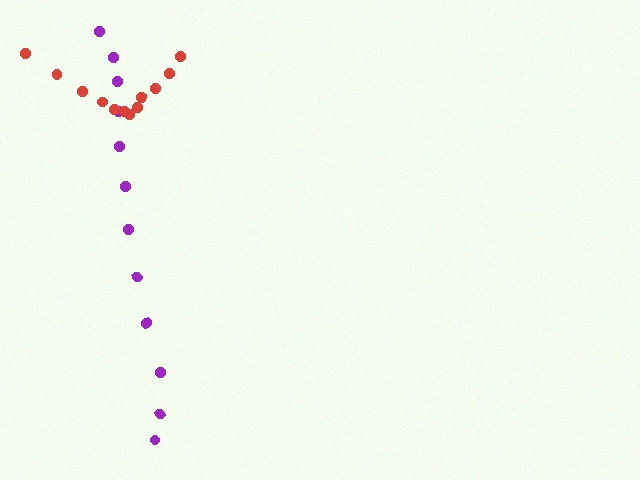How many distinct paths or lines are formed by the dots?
There are 2 distinct paths.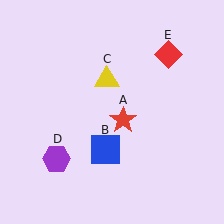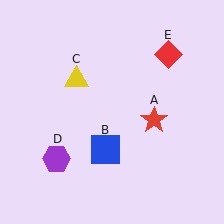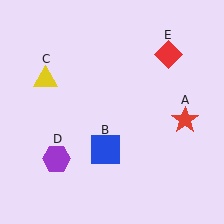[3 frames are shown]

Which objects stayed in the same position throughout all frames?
Blue square (object B) and purple hexagon (object D) and red diamond (object E) remained stationary.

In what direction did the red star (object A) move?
The red star (object A) moved right.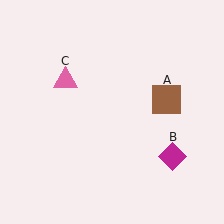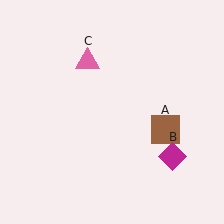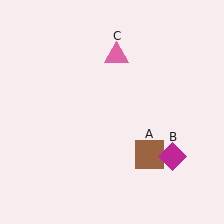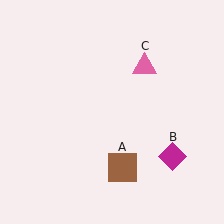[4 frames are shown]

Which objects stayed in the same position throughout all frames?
Magenta diamond (object B) remained stationary.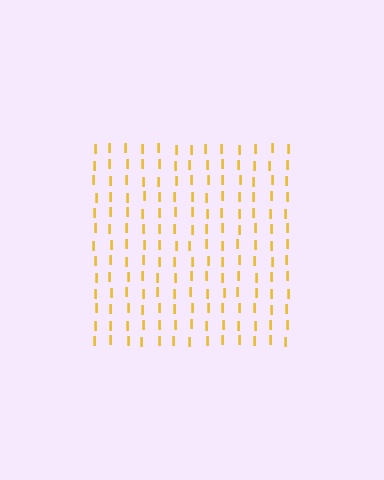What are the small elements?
The small elements are letter I's.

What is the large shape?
The large shape is a square.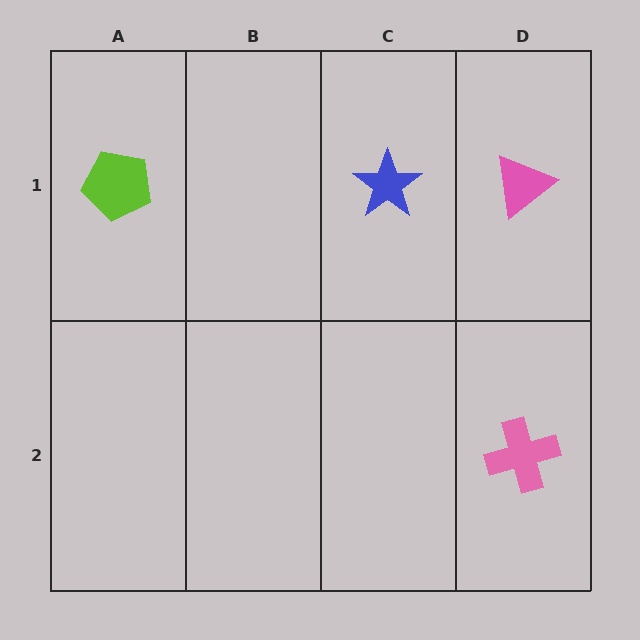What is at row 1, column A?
A lime pentagon.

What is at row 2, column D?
A pink cross.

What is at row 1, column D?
A pink triangle.